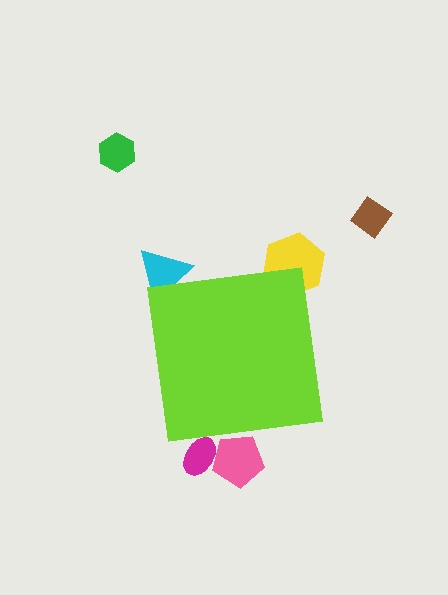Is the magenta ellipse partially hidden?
Yes, the magenta ellipse is partially hidden behind the lime square.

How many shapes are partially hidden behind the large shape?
4 shapes are partially hidden.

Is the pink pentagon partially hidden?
Yes, the pink pentagon is partially hidden behind the lime square.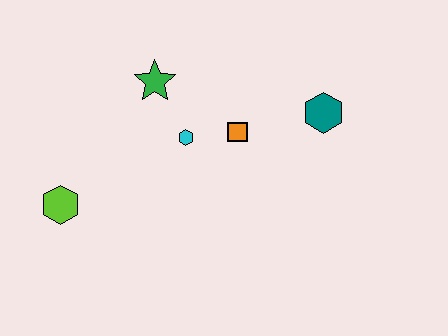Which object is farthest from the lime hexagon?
The teal hexagon is farthest from the lime hexagon.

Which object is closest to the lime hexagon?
The cyan hexagon is closest to the lime hexagon.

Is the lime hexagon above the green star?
No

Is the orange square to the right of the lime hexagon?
Yes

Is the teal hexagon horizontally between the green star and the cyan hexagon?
No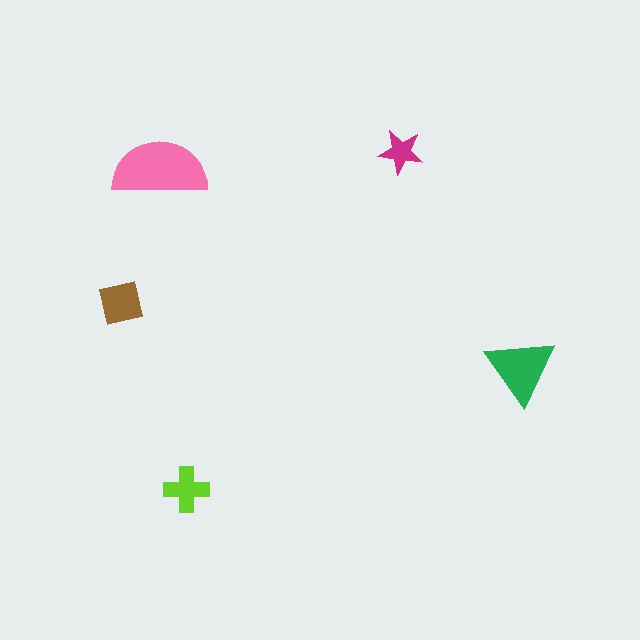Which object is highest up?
The magenta star is topmost.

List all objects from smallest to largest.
The magenta star, the lime cross, the brown square, the green triangle, the pink semicircle.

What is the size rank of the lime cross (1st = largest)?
4th.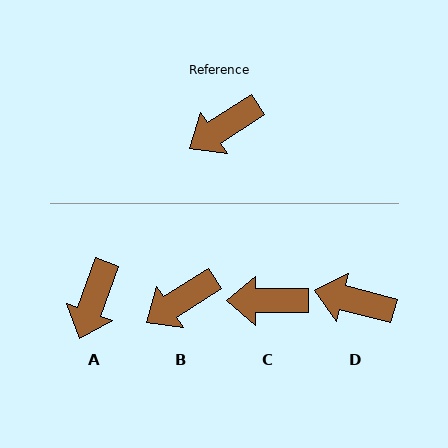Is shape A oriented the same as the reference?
No, it is off by about 37 degrees.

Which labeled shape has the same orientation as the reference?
B.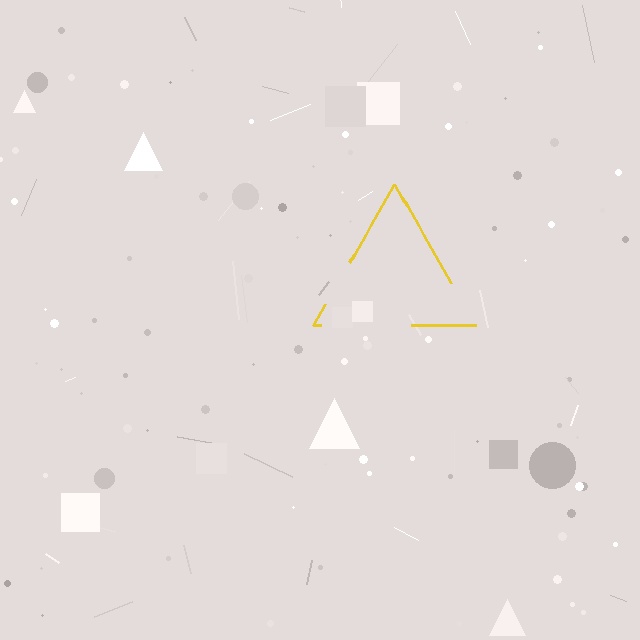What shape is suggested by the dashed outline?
The dashed outline suggests a triangle.